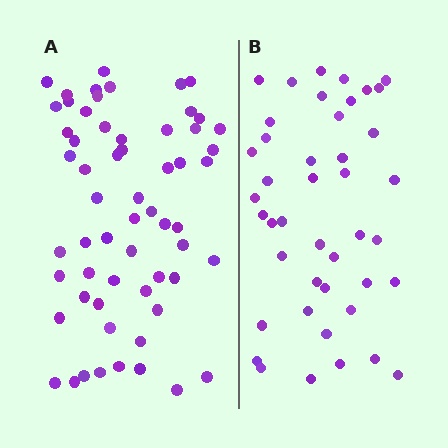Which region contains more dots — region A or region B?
Region A (the left region) has more dots.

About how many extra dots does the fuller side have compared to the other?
Region A has approximately 15 more dots than region B.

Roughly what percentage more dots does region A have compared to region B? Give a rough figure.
About 40% more.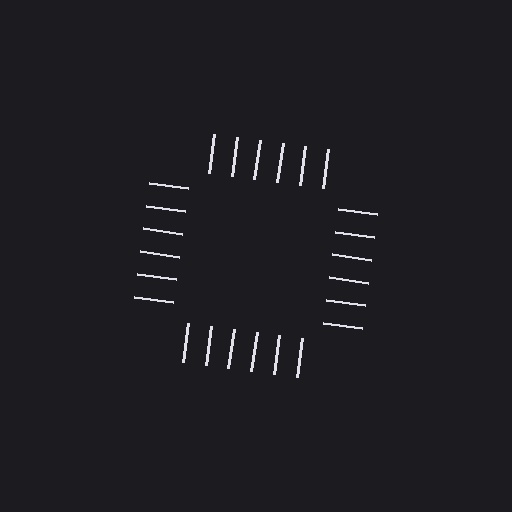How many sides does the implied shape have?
4 sides — the line-ends trace a square.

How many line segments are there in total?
24 — 6 along each of the 4 edges.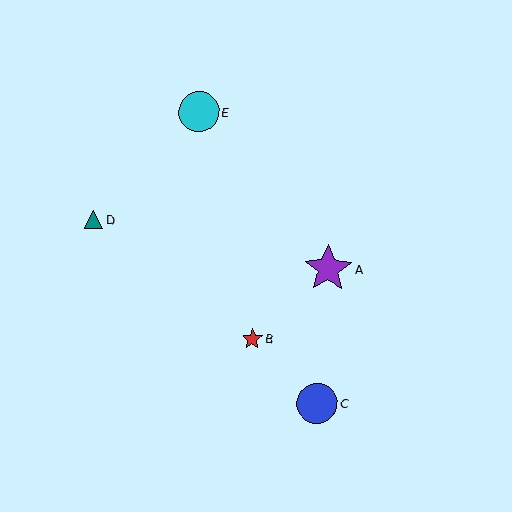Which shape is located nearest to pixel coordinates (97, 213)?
The teal triangle (labeled D) at (94, 220) is nearest to that location.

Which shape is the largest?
The purple star (labeled A) is the largest.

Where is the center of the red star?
The center of the red star is at (252, 339).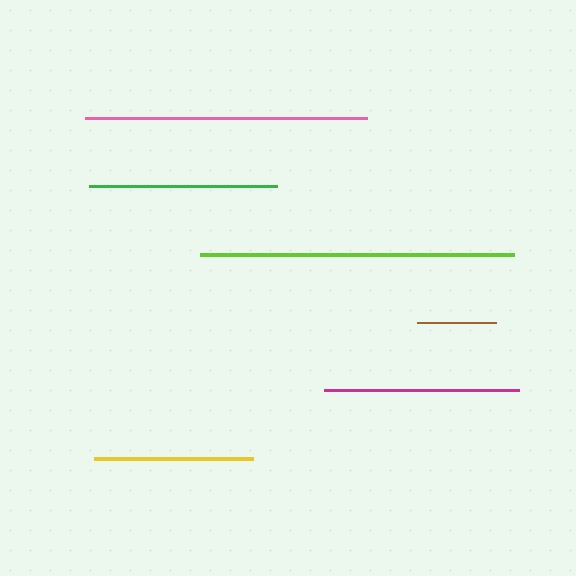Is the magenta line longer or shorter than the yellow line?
The magenta line is longer than the yellow line.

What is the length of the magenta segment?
The magenta segment is approximately 195 pixels long.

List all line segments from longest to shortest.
From longest to shortest: lime, pink, magenta, green, yellow, brown.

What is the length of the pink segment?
The pink segment is approximately 282 pixels long.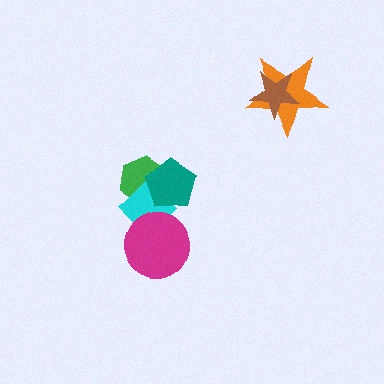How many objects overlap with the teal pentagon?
2 objects overlap with the teal pentagon.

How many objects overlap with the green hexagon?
2 objects overlap with the green hexagon.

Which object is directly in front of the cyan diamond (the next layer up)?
The teal pentagon is directly in front of the cyan diamond.